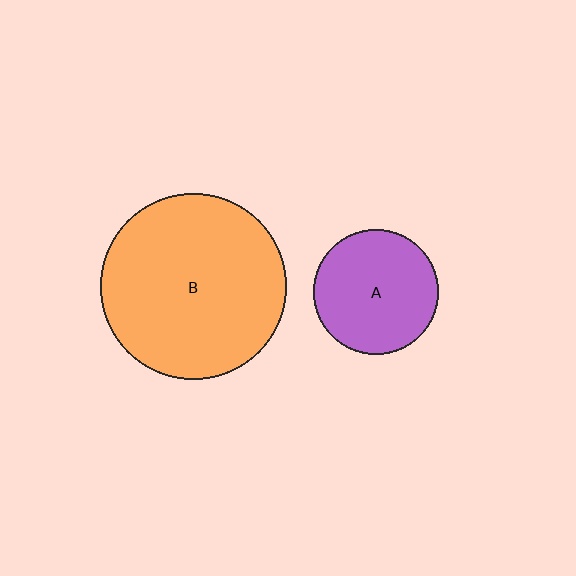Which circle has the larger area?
Circle B (orange).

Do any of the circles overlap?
No, none of the circles overlap.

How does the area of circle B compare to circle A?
Approximately 2.2 times.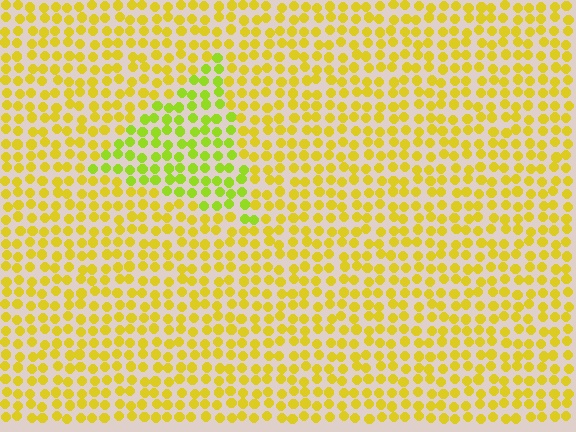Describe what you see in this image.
The image is filled with small yellow elements in a uniform arrangement. A triangle-shaped region is visible where the elements are tinted to a slightly different hue, forming a subtle color boundary.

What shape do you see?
I see a triangle.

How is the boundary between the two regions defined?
The boundary is defined purely by a slight shift in hue (about 29 degrees). Spacing, size, and orientation are identical on both sides.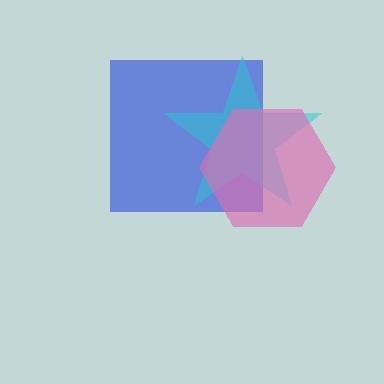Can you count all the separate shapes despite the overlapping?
Yes, there are 3 separate shapes.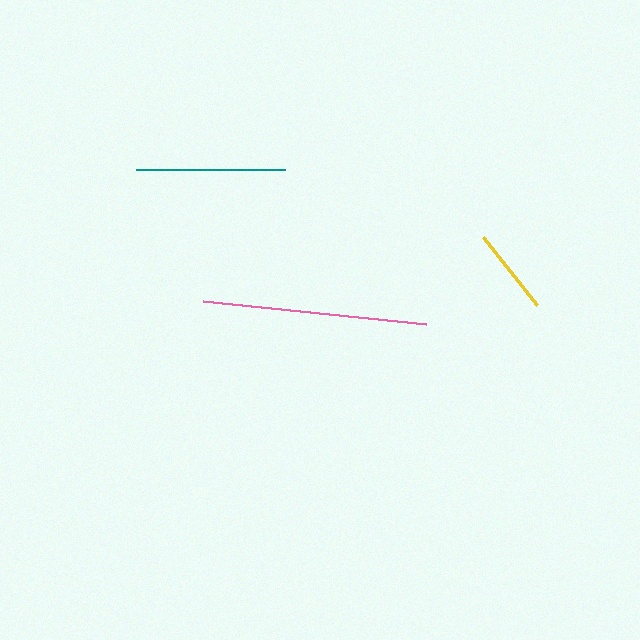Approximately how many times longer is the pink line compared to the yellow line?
The pink line is approximately 2.6 times the length of the yellow line.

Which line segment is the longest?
The pink line is the longest at approximately 224 pixels.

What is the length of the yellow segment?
The yellow segment is approximately 87 pixels long.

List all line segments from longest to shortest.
From longest to shortest: pink, teal, yellow.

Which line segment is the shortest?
The yellow line is the shortest at approximately 87 pixels.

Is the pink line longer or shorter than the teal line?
The pink line is longer than the teal line.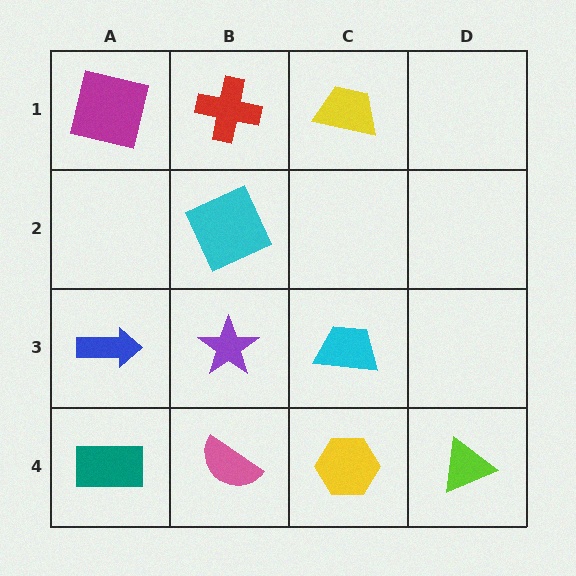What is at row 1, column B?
A red cross.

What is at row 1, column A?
A magenta square.